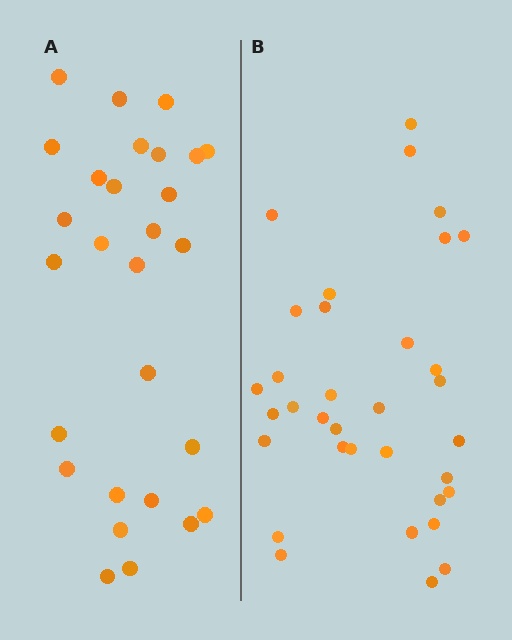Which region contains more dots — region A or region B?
Region B (the right region) has more dots.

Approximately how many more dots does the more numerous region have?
Region B has about 6 more dots than region A.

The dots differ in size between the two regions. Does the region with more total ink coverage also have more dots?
No. Region A has more total ink coverage because its dots are larger, but region B actually contains more individual dots. Total area can be misleading — the number of items is what matters here.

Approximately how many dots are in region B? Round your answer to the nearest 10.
About 30 dots. (The exact count is 34, which rounds to 30.)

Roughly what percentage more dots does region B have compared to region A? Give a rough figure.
About 20% more.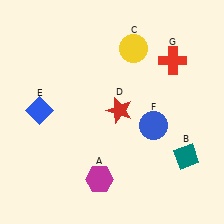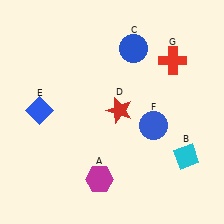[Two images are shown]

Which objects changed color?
B changed from teal to cyan. C changed from yellow to blue.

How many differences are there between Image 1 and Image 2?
There are 2 differences between the two images.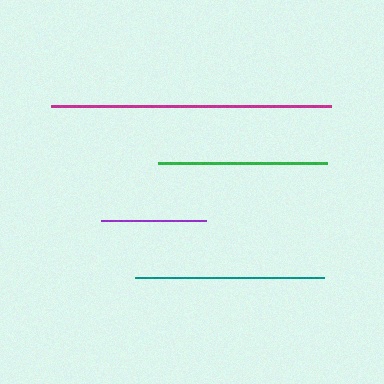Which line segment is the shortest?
The purple line is the shortest at approximately 105 pixels.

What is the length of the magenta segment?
The magenta segment is approximately 280 pixels long.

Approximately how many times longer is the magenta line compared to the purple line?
The magenta line is approximately 2.7 times the length of the purple line.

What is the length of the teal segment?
The teal segment is approximately 189 pixels long.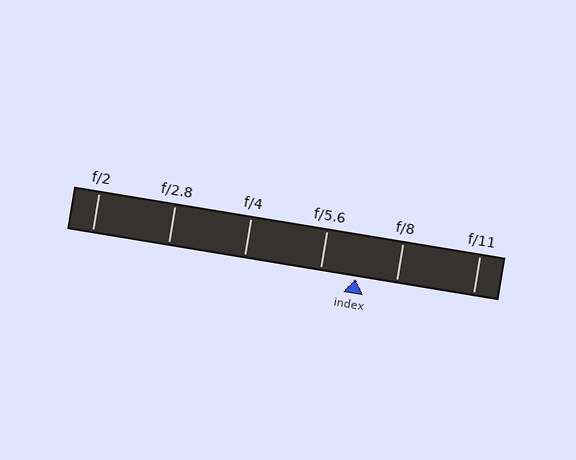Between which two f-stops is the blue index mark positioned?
The index mark is between f/5.6 and f/8.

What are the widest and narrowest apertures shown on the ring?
The widest aperture shown is f/2 and the narrowest is f/11.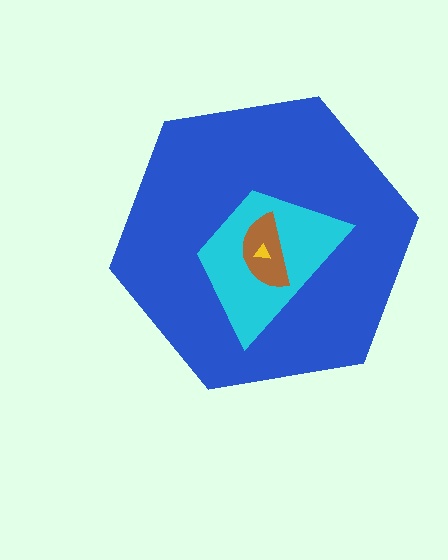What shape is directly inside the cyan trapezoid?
The brown semicircle.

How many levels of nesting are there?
4.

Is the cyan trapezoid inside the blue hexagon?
Yes.